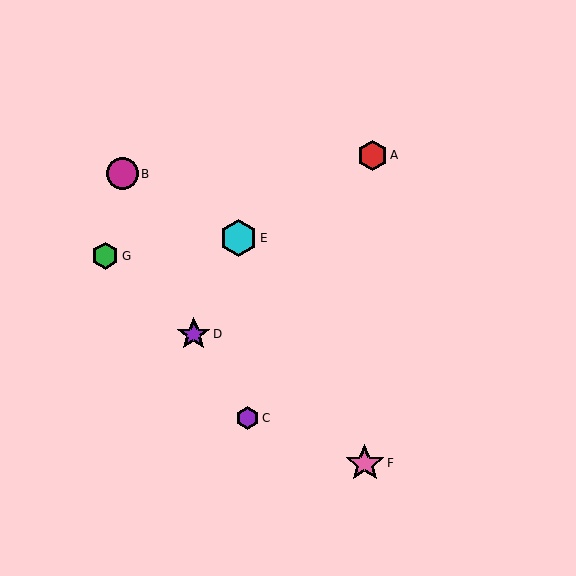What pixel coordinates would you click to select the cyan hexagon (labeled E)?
Click at (239, 238) to select the cyan hexagon E.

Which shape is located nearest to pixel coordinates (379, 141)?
The red hexagon (labeled A) at (372, 155) is nearest to that location.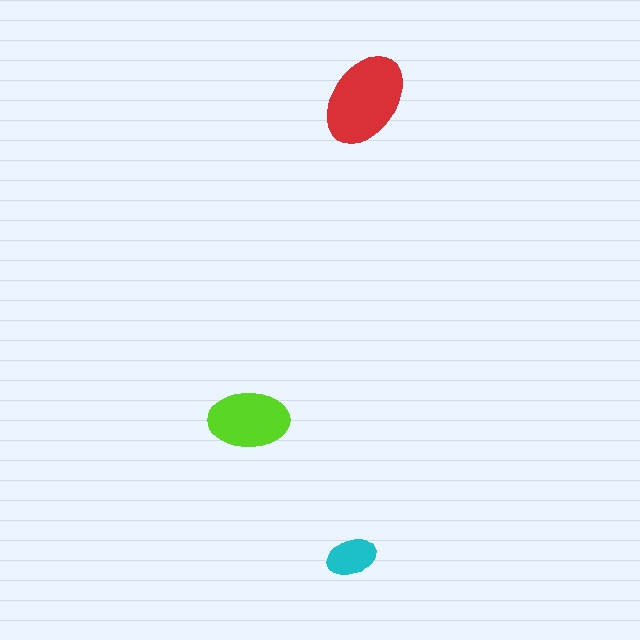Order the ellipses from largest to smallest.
the red one, the lime one, the cyan one.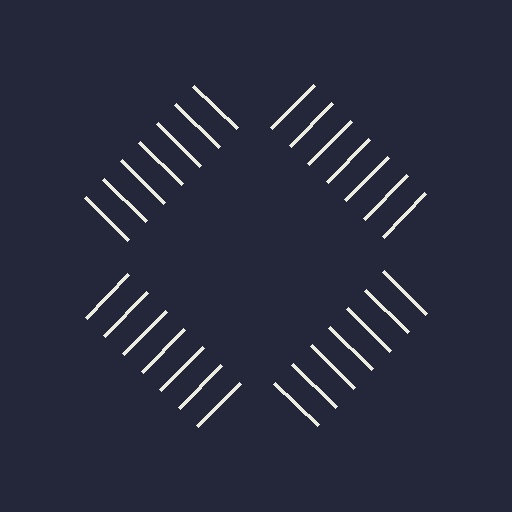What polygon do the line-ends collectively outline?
An illusory square — the line segments terminate on its edges but no continuous stroke is drawn.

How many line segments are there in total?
28 — 7 along each of the 4 edges.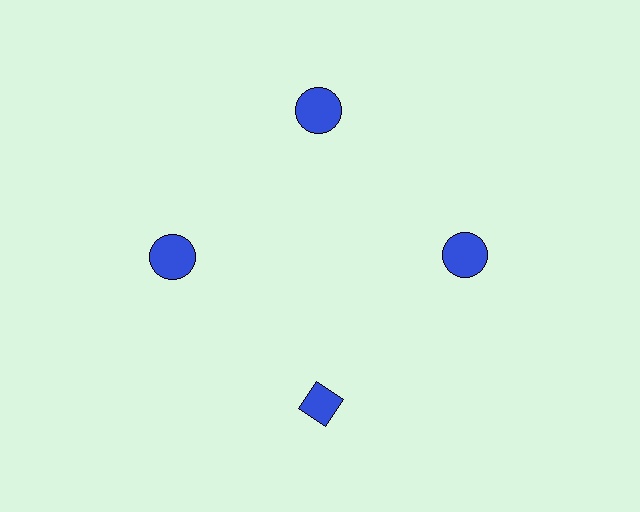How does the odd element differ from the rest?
It has a different shape: diamond instead of circle.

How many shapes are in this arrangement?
There are 4 shapes arranged in a ring pattern.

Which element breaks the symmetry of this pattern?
The blue diamond at roughly the 6 o'clock position breaks the symmetry. All other shapes are blue circles.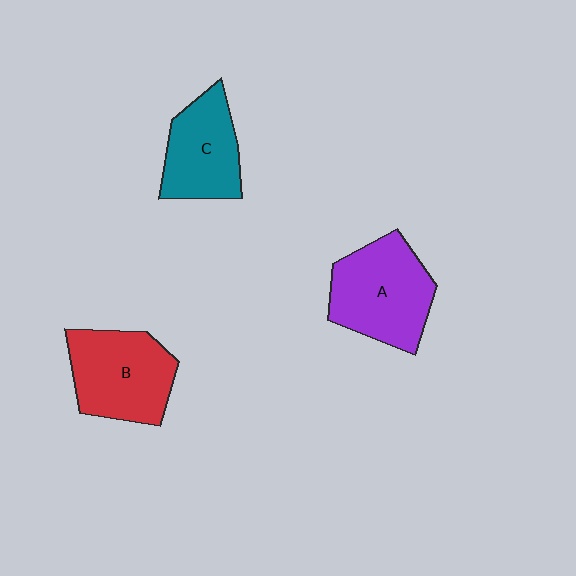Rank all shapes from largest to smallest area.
From largest to smallest: A (purple), B (red), C (teal).